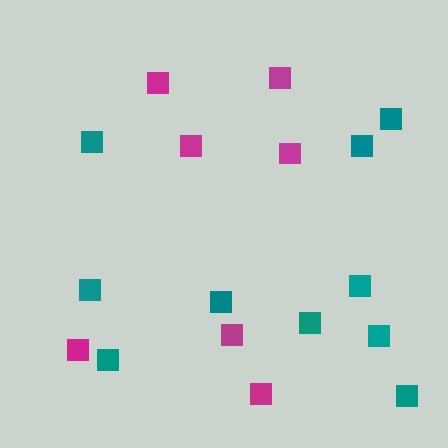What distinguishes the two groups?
There are 2 groups: one group of magenta squares (7) and one group of teal squares (10).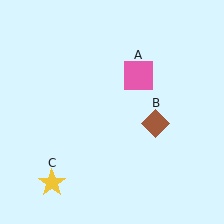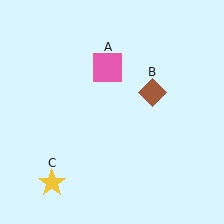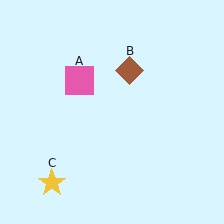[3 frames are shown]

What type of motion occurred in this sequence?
The pink square (object A), brown diamond (object B) rotated counterclockwise around the center of the scene.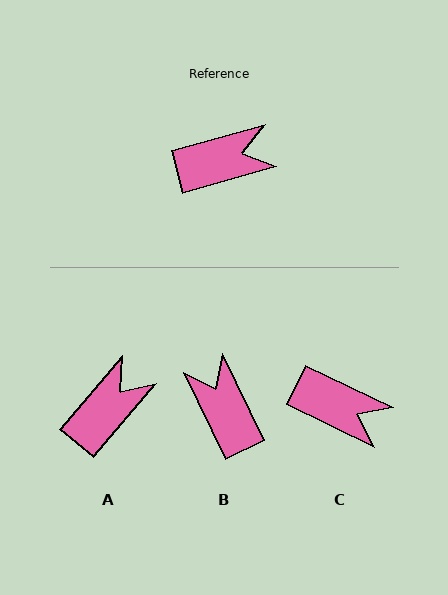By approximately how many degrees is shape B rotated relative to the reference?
Approximately 100 degrees counter-clockwise.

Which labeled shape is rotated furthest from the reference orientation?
B, about 100 degrees away.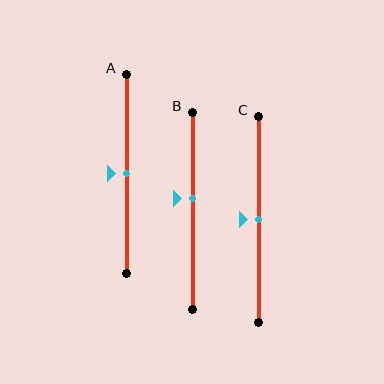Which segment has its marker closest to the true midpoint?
Segment A has its marker closest to the true midpoint.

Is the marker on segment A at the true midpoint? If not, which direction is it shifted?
Yes, the marker on segment A is at the true midpoint.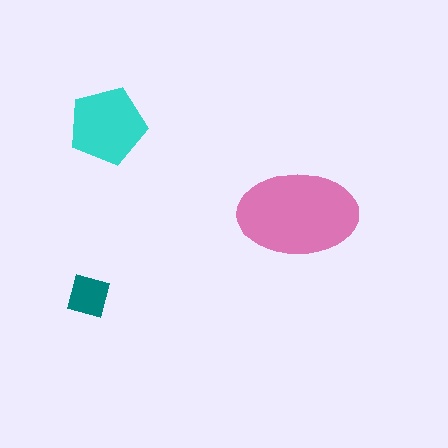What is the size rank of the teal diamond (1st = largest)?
3rd.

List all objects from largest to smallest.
The pink ellipse, the cyan pentagon, the teal diamond.